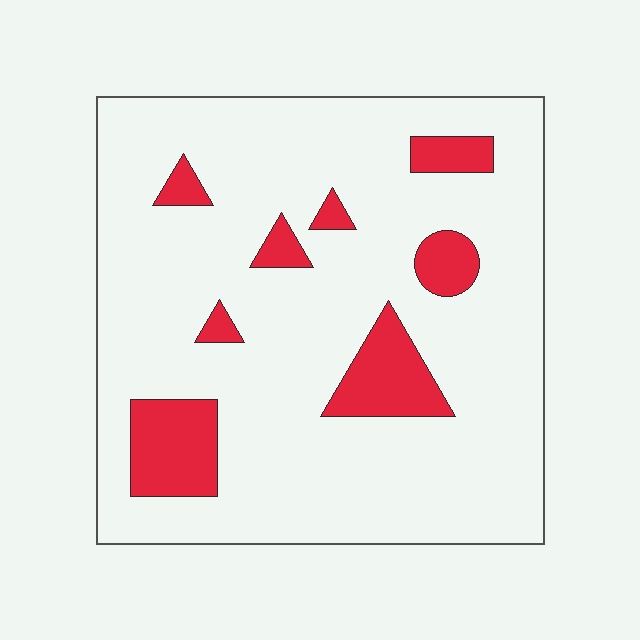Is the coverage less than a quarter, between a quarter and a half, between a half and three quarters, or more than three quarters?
Less than a quarter.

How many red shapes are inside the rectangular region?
8.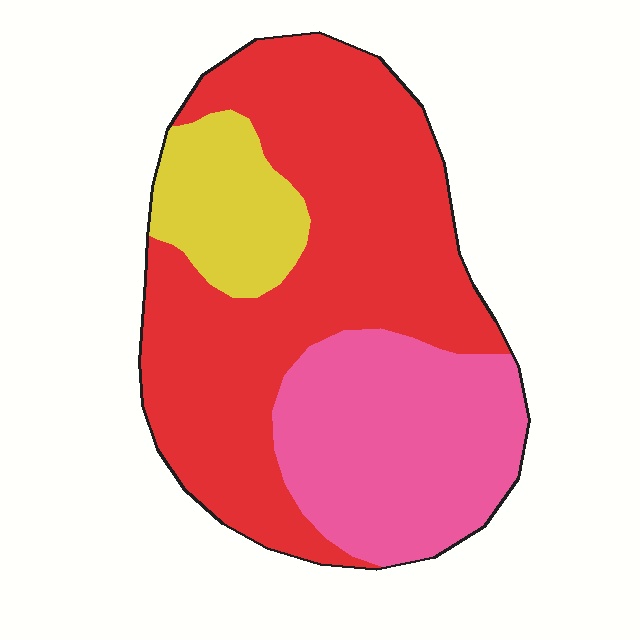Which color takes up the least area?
Yellow, at roughly 15%.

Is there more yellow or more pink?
Pink.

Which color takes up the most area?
Red, at roughly 55%.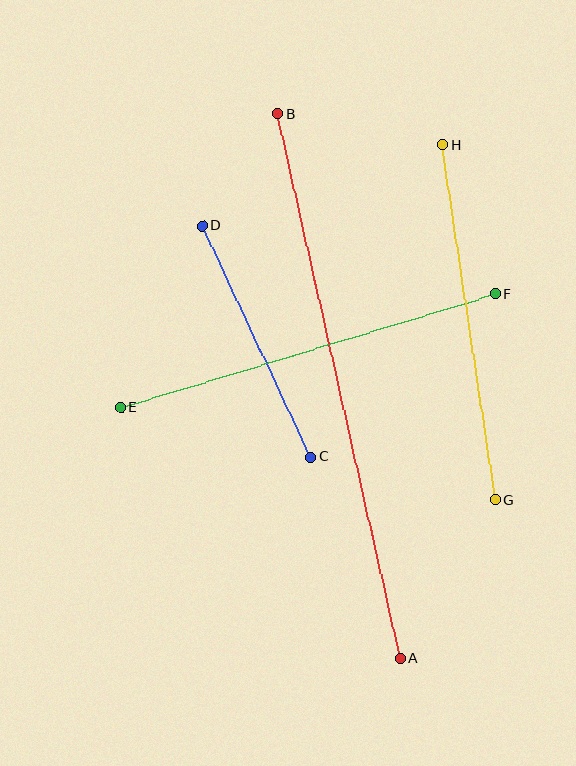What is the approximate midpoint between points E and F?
The midpoint is at approximately (308, 351) pixels.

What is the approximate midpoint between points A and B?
The midpoint is at approximately (339, 386) pixels.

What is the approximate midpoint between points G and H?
The midpoint is at approximately (469, 322) pixels.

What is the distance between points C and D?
The distance is approximately 256 pixels.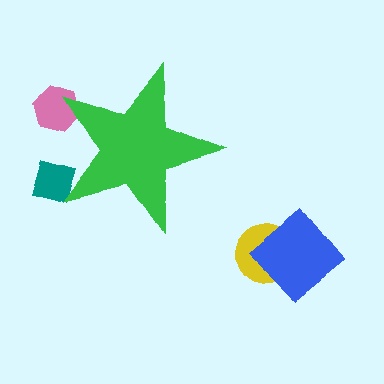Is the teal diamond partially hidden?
Yes, the teal diamond is partially hidden behind the green star.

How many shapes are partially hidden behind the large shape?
2 shapes are partially hidden.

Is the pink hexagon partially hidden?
Yes, the pink hexagon is partially hidden behind the green star.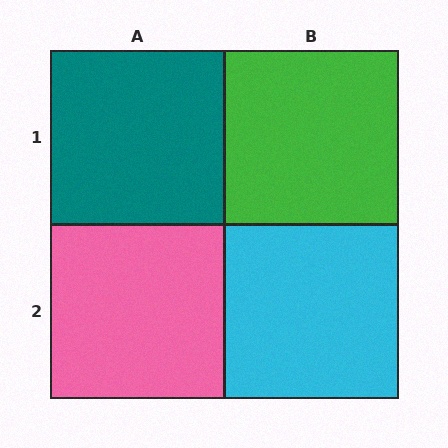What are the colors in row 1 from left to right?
Teal, green.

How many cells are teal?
1 cell is teal.